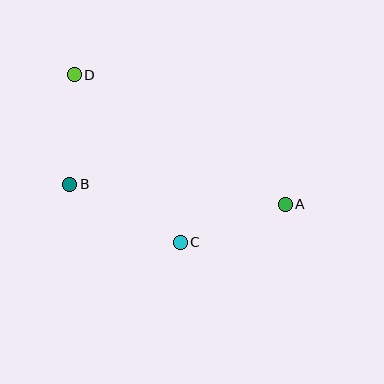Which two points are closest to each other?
Points B and D are closest to each other.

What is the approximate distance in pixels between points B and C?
The distance between B and C is approximately 125 pixels.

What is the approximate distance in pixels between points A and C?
The distance between A and C is approximately 111 pixels.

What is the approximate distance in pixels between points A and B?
The distance between A and B is approximately 216 pixels.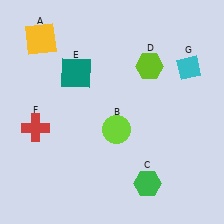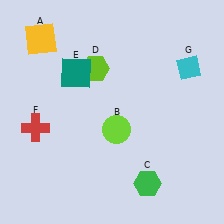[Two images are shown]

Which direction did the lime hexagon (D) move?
The lime hexagon (D) moved left.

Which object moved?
The lime hexagon (D) moved left.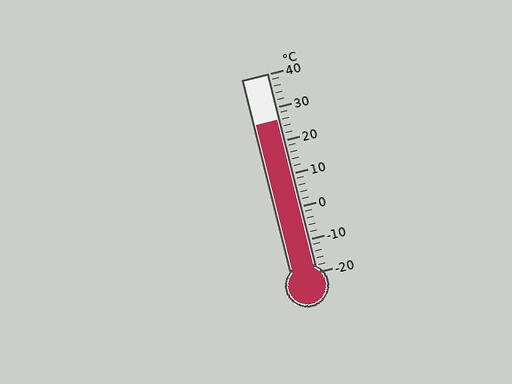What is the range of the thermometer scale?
The thermometer scale ranges from -20°C to 40°C.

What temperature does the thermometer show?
The thermometer shows approximately 26°C.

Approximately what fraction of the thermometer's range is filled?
The thermometer is filled to approximately 75% of its range.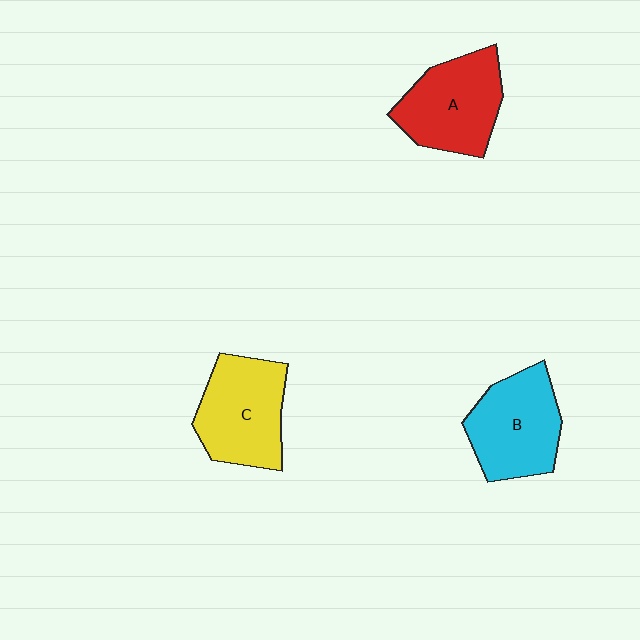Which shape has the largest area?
Shape C (yellow).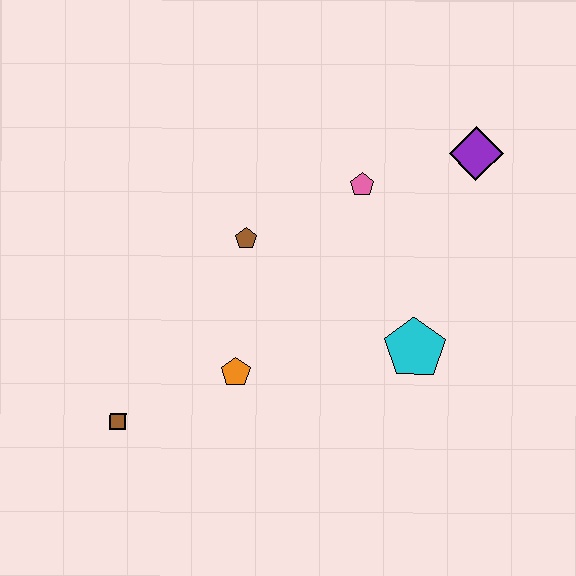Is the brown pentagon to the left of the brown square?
No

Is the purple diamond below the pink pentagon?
No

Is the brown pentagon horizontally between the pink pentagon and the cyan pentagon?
No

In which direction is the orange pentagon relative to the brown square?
The orange pentagon is to the right of the brown square.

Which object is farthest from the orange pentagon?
The purple diamond is farthest from the orange pentagon.